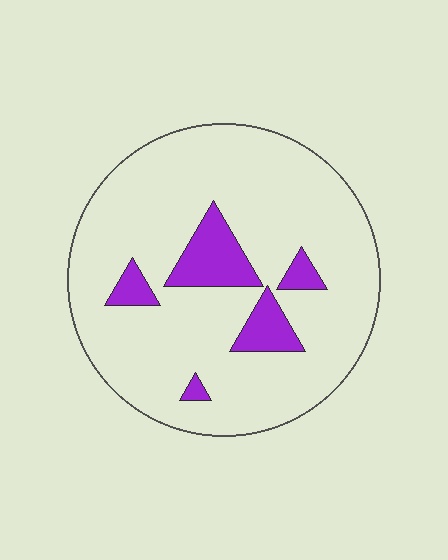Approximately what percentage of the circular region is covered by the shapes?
Approximately 15%.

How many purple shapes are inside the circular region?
5.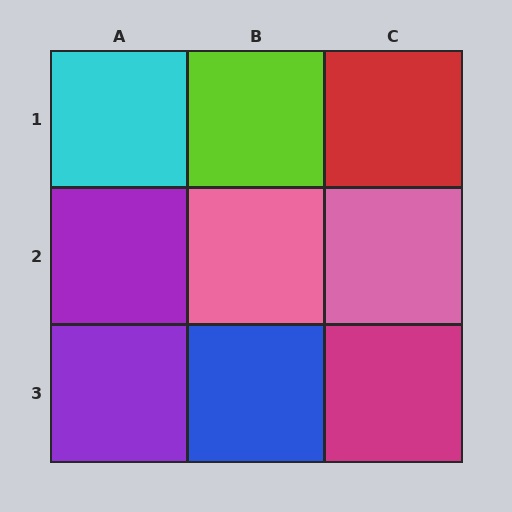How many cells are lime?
1 cell is lime.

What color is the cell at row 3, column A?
Purple.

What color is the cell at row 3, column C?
Magenta.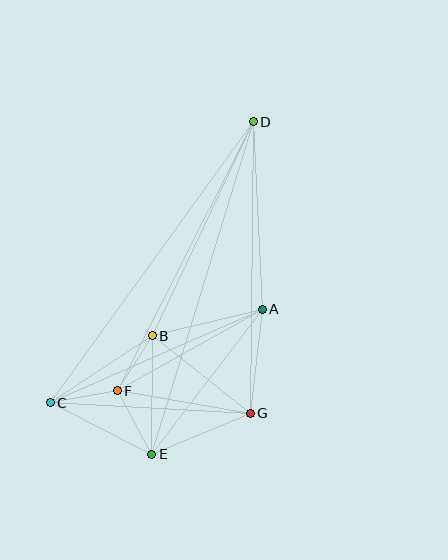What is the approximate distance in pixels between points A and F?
The distance between A and F is approximately 167 pixels.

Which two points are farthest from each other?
Points D and E are farthest from each other.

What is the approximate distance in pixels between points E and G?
The distance between E and G is approximately 107 pixels.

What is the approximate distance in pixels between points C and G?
The distance between C and G is approximately 200 pixels.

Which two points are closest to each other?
Points B and F are closest to each other.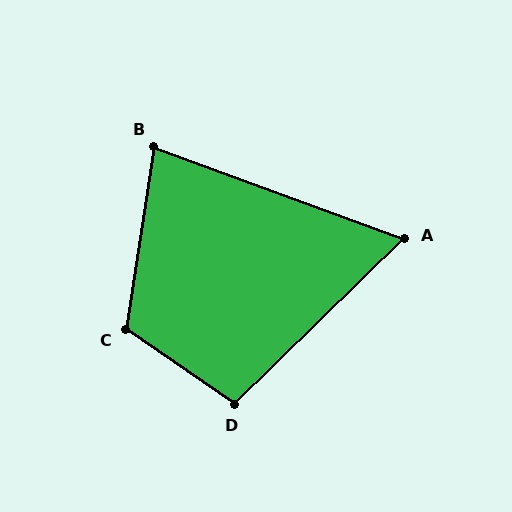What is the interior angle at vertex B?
Approximately 79 degrees (acute).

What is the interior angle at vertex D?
Approximately 101 degrees (obtuse).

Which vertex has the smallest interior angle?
A, at approximately 64 degrees.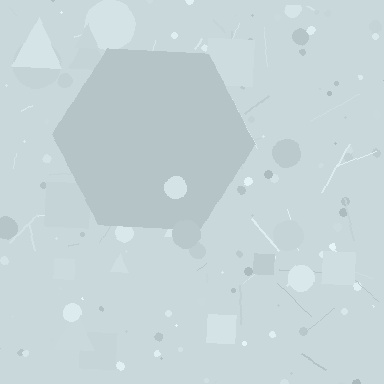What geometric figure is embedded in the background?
A hexagon is embedded in the background.